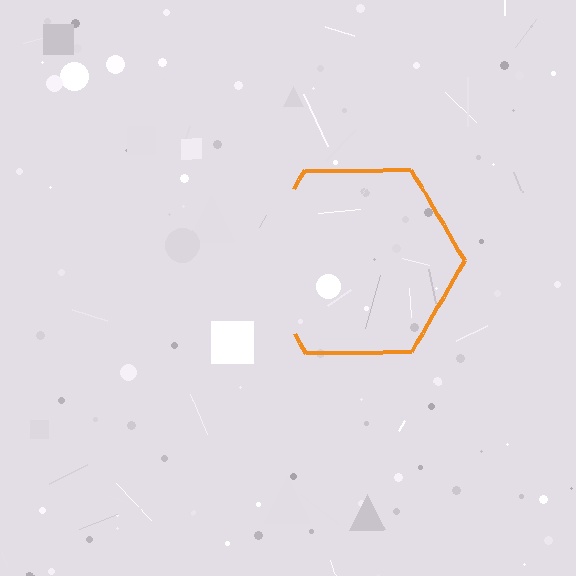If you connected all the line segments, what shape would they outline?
They would outline a hexagon.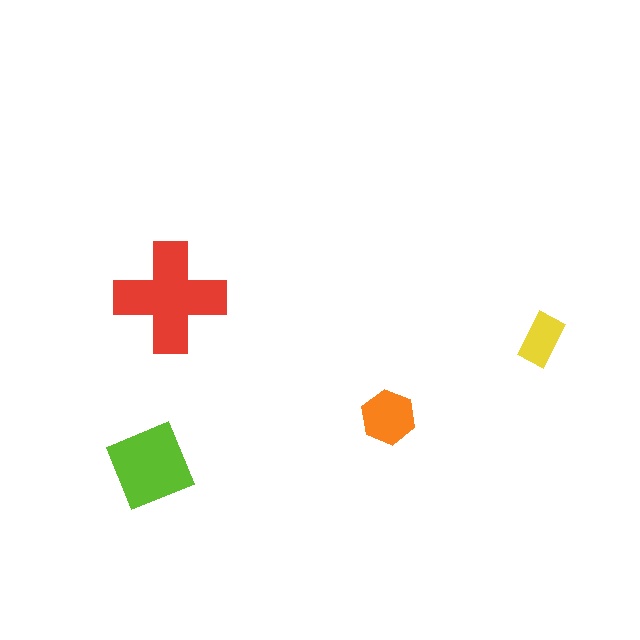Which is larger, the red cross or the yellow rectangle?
The red cross.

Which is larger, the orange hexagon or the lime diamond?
The lime diamond.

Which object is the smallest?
The yellow rectangle.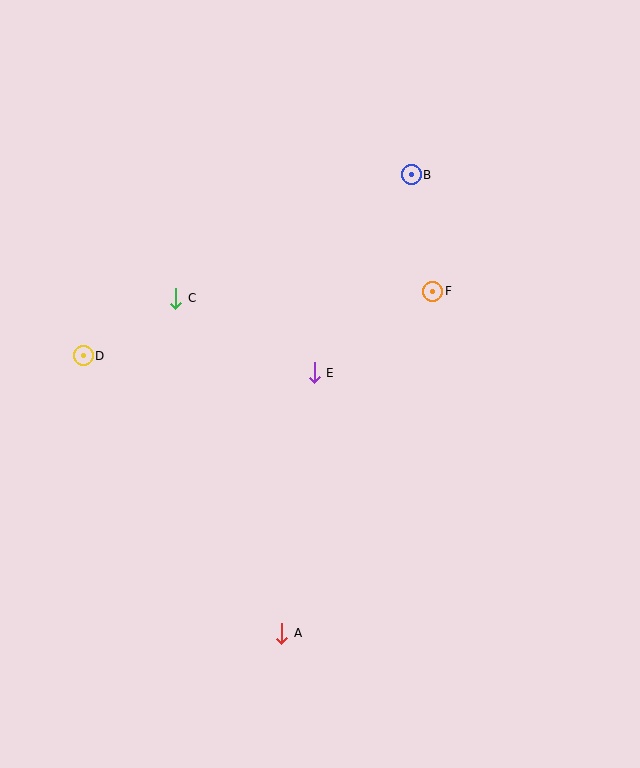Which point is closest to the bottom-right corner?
Point A is closest to the bottom-right corner.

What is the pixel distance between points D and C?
The distance between D and C is 109 pixels.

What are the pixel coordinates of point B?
Point B is at (411, 175).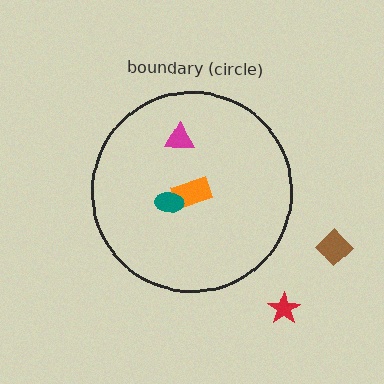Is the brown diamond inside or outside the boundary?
Outside.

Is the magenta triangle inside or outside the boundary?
Inside.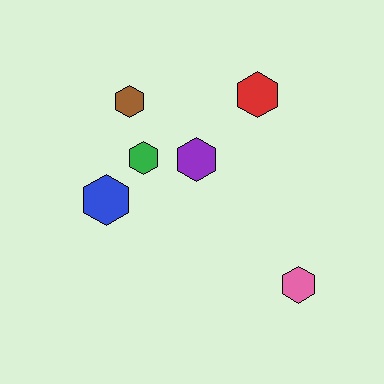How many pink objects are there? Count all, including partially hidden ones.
There is 1 pink object.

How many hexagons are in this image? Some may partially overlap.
There are 6 hexagons.